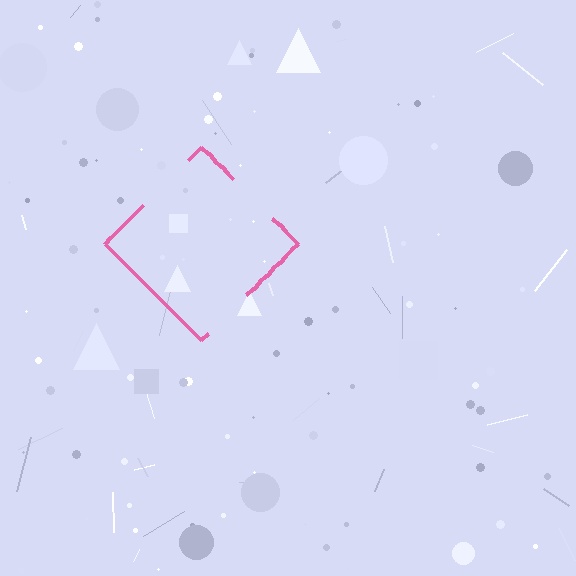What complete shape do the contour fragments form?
The contour fragments form a diamond.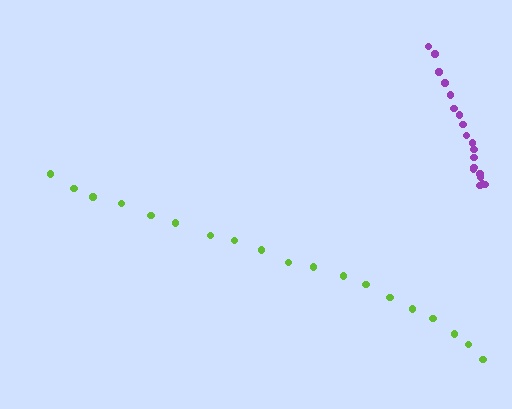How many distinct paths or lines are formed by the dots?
There are 2 distinct paths.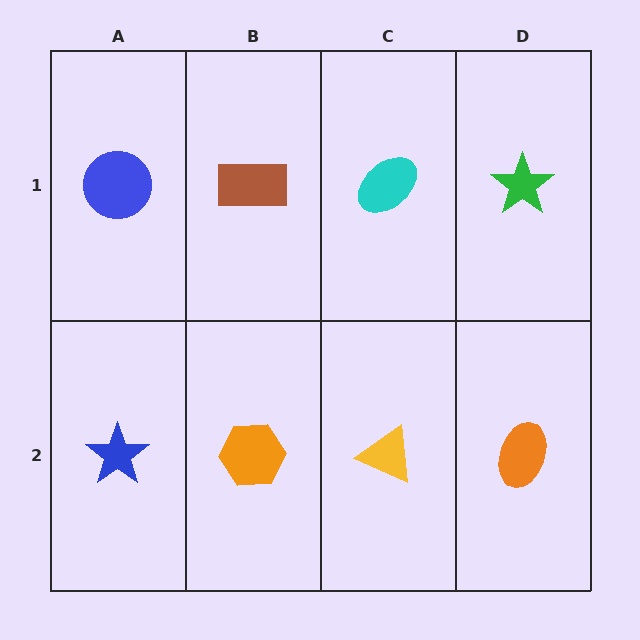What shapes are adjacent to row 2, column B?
A brown rectangle (row 1, column B), a blue star (row 2, column A), a yellow triangle (row 2, column C).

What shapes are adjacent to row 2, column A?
A blue circle (row 1, column A), an orange hexagon (row 2, column B).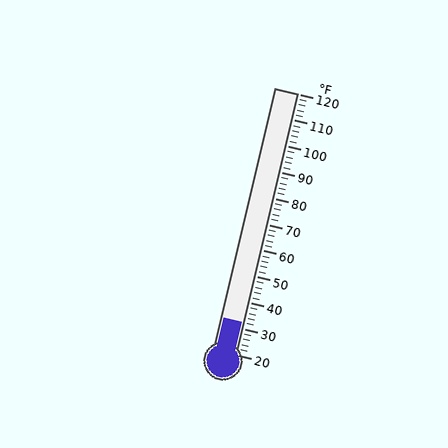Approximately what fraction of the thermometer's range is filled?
The thermometer is filled to approximately 10% of its range.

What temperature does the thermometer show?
The thermometer shows approximately 32°F.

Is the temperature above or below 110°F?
The temperature is below 110°F.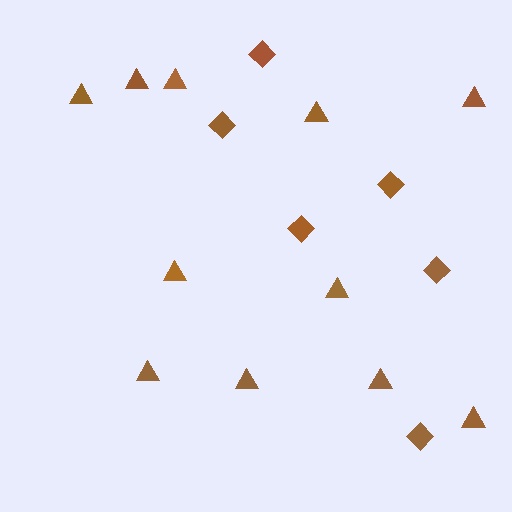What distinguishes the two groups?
There are 2 groups: one group of diamonds (6) and one group of triangles (11).